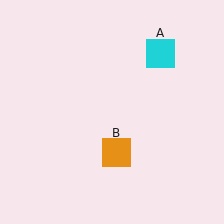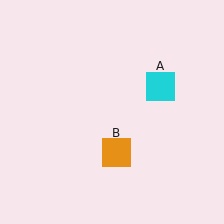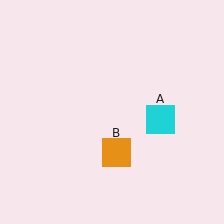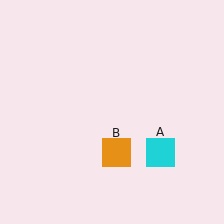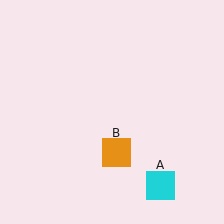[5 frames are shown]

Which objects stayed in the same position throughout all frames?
Orange square (object B) remained stationary.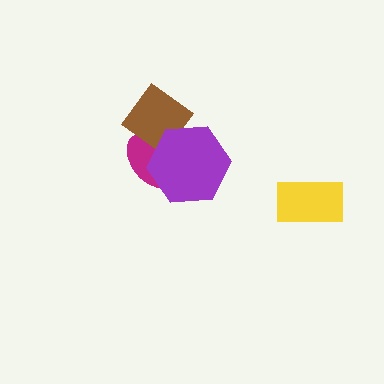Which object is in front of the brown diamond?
The purple hexagon is in front of the brown diamond.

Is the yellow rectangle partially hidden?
No, no other shape covers it.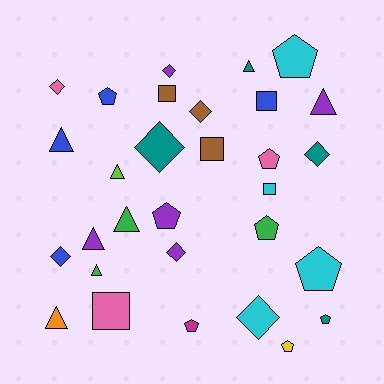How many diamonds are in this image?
There are 8 diamonds.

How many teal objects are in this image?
There are 4 teal objects.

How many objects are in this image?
There are 30 objects.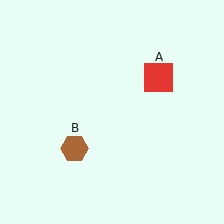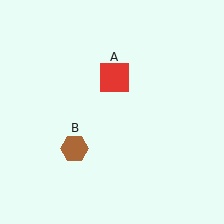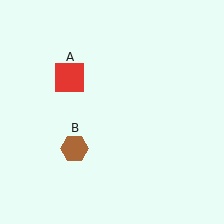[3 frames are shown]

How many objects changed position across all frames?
1 object changed position: red square (object A).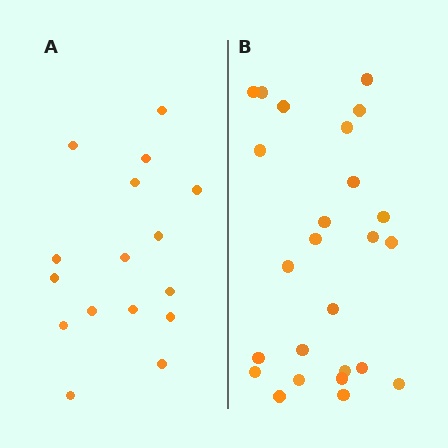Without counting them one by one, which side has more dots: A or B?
Region B (the right region) has more dots.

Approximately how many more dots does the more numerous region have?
Region B has roughly 8 or so more dots than region A.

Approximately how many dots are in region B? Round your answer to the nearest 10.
About 20 dots. (The exact count is 25, which rounds to 20.)